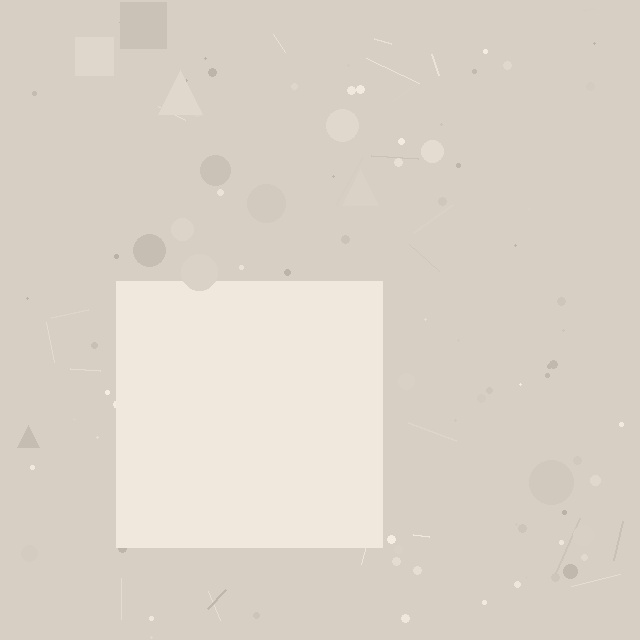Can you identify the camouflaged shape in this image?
The camouflaged shape is a square.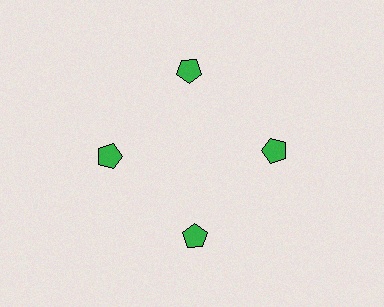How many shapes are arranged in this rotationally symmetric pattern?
There are 4 shapes, arranged in 4 groups of 1.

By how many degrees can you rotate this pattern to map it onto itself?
The pattern maps onto itself every 90 degrees of rotation.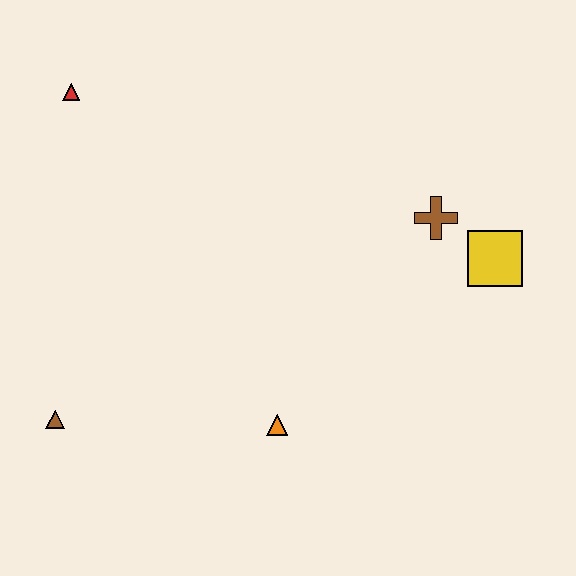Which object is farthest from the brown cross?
The brown triangle is farthest from the brown cross.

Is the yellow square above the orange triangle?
Yes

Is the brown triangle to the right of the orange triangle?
No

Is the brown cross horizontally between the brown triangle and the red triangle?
No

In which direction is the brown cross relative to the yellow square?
The brown cross is to the left of the yellow square.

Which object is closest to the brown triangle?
The orange triangle is closest to the brown triangle.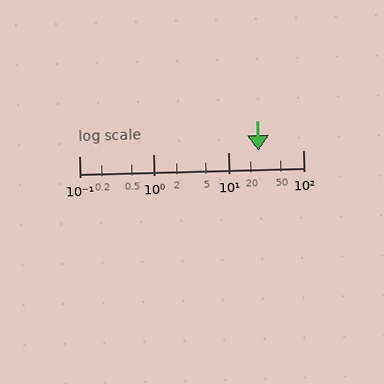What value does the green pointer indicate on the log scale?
The pointer indicates approximately 25.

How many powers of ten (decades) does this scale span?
The scale spans 3 decades, from 0.1 to 100.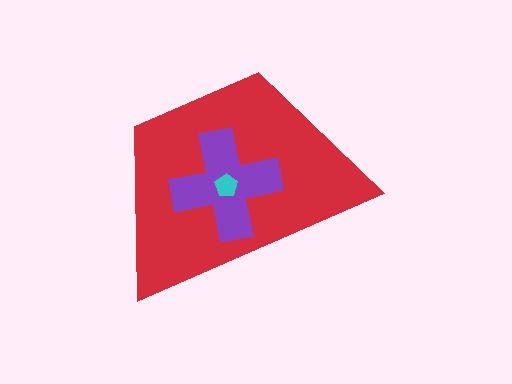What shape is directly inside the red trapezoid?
The purple cross.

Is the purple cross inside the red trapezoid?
Yes.